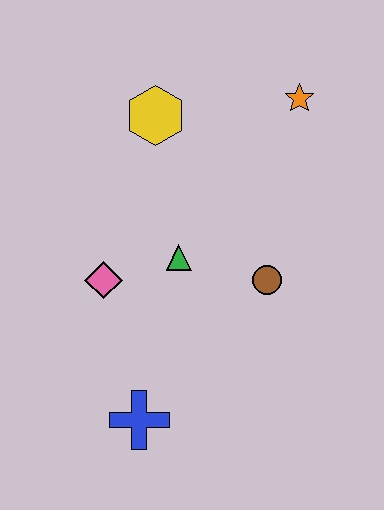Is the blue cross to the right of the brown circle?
No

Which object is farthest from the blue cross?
The orange star is farthest from the blue cross.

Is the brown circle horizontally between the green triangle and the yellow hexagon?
No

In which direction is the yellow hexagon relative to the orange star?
The yellow hexagon is to the left of the orange star.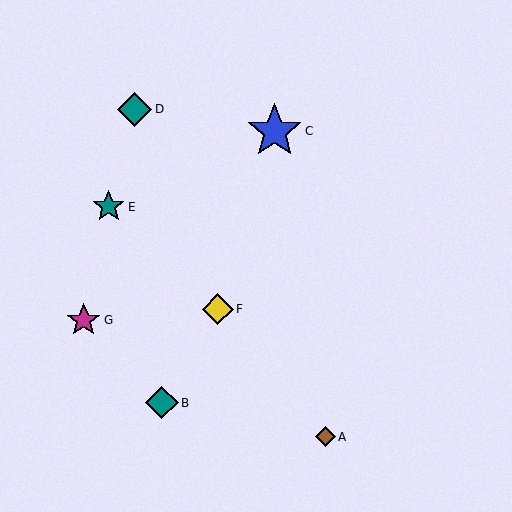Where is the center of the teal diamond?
The center of the teal diamond is at (135, 109).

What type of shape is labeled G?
Shape G is a magenta star.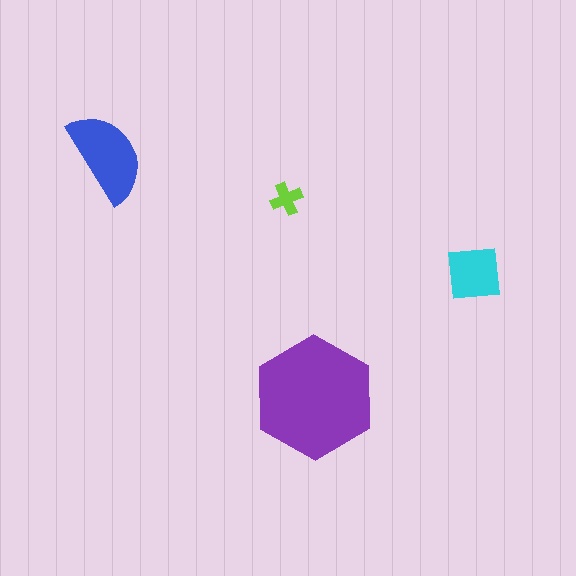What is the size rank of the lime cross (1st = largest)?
4th.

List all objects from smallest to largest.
The lime cross, the cyan square, the blue semicircle, the purple hexagon.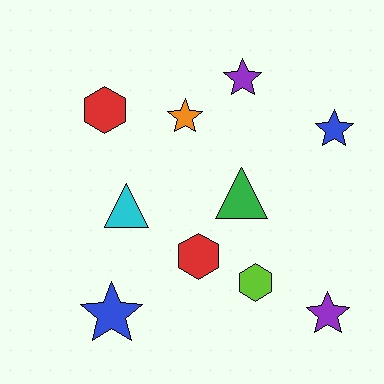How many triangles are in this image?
There are 2 triangles.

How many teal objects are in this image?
There are no teal objects.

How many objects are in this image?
There are 10 objects.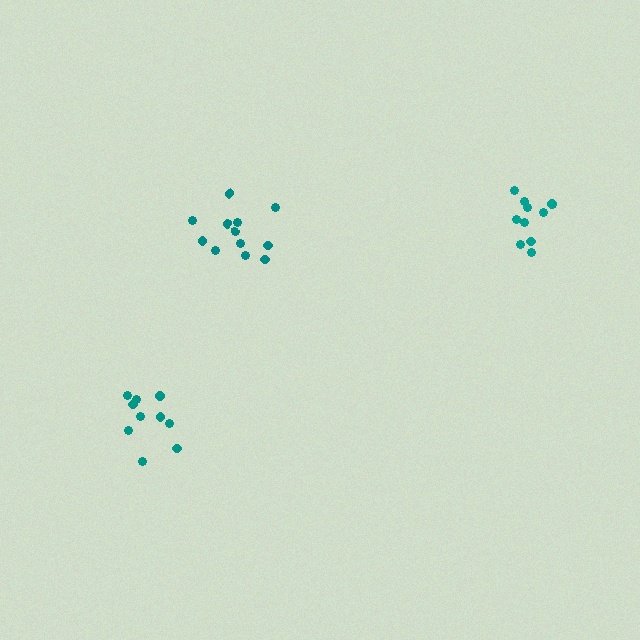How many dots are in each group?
Group 1: 10 dots, Group 2: 11 dots, Group 3: 12 dots (33 total).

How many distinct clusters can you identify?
There are 3 distinct clusters.